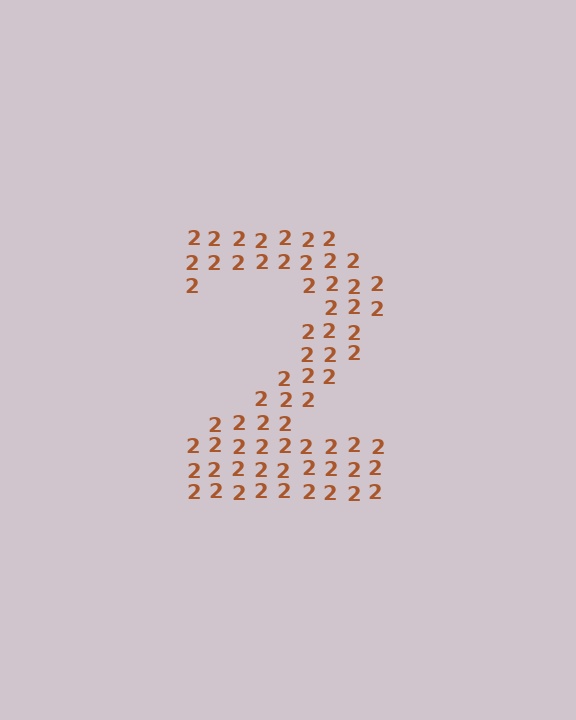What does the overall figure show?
The overall figure shows the digit 2.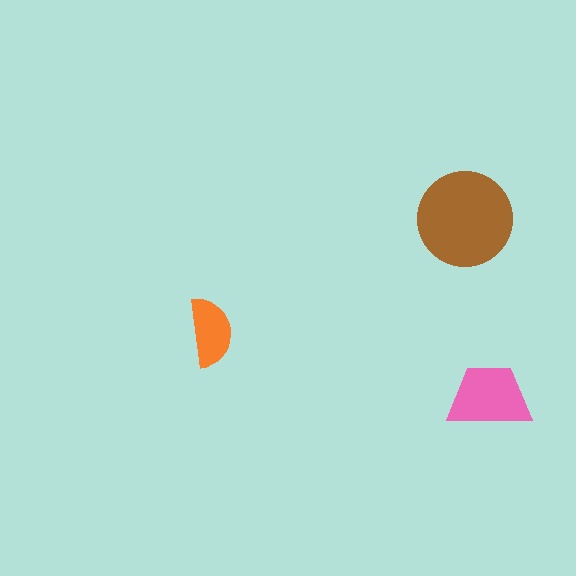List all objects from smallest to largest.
The orange semicircle, the pink trapezoid, the brown circle.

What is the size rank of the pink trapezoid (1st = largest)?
2nd.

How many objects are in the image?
There are 3 objects in the image.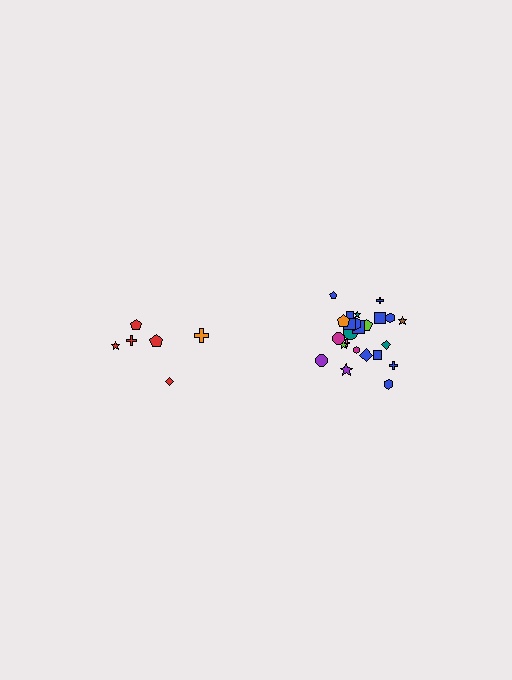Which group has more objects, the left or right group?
The right group.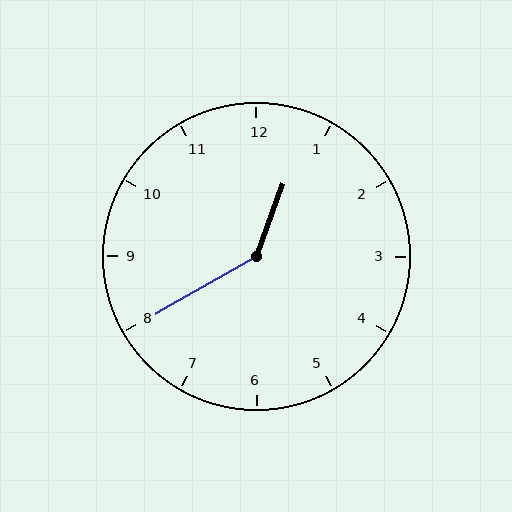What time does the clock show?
12:40.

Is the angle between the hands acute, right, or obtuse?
It is obtuse.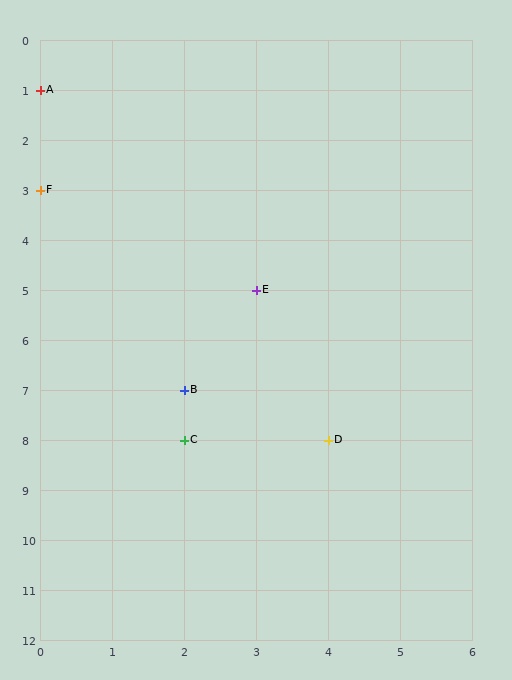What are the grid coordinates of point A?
Point A is at grid coordinates (0, 1).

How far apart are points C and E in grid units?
Points C and E are 1 column and 3 rows apart (about 3.2 grid units diagonally).